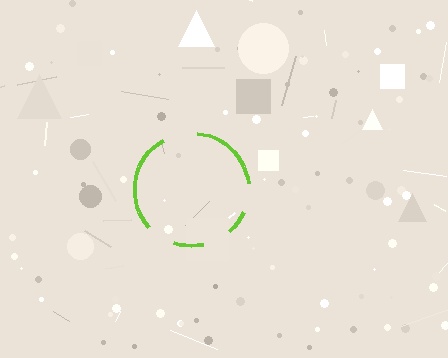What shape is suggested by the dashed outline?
The dashed outline suggests a circle.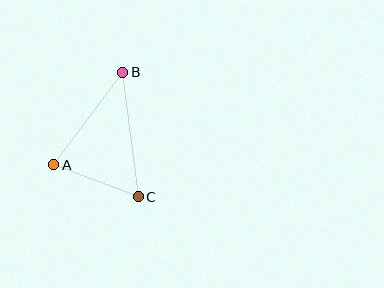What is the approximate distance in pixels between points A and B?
The distance between A and B is approximately 116 pixels.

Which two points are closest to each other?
Points A and C are closest to each other.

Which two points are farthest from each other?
Points B and C are farthest from each other.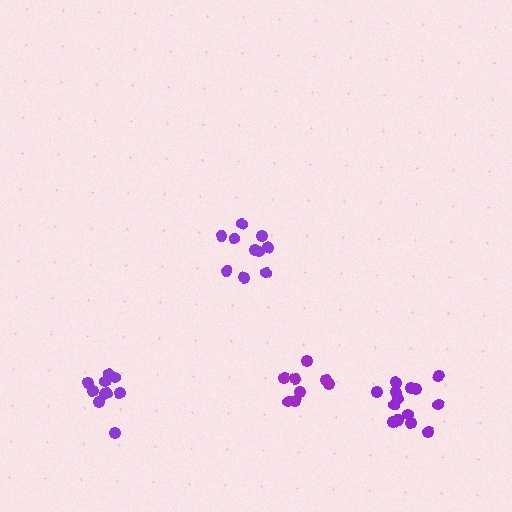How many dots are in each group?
Group 1: 14 dots, Group 2: 10 dots, Group 3: 10 dots, Group 4: 8 dots (42 total).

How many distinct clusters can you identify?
There are 4 distinct clusters.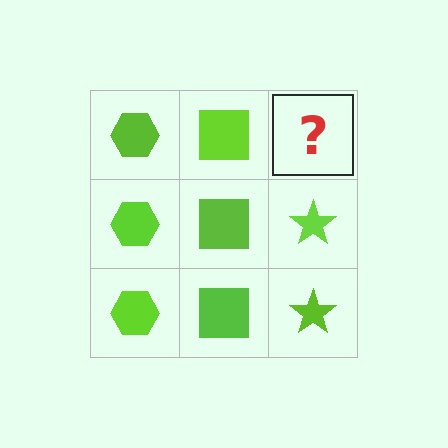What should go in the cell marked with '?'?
The missing cell should contain a lime star.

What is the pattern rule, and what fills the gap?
The rule is that each column has a consistent shape. The gap should be filled with a lime star.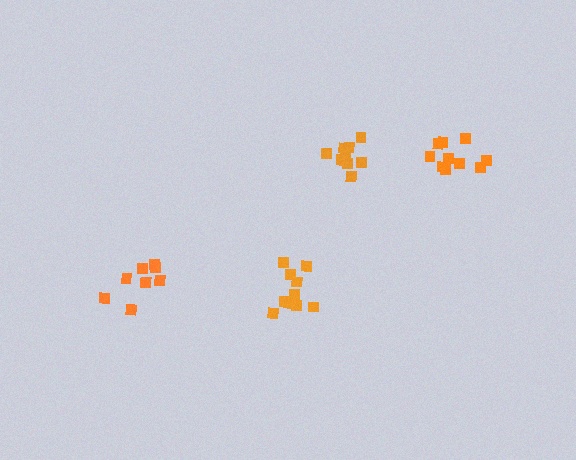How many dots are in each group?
Group 1: 9 dots, Group 2: 8 dots, Group 3: 11 dots, Group 4: 10 dots (38 total).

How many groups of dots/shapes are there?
There are 4 groups.